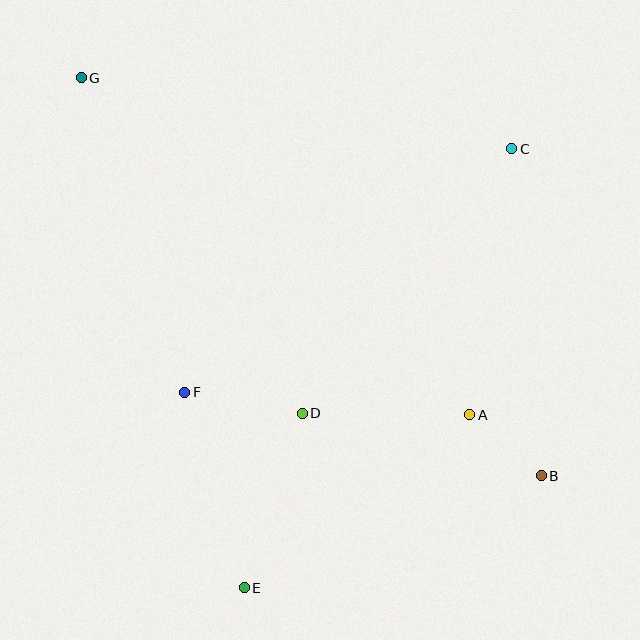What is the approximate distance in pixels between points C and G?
The distance between C and G is approximately 436 pixels.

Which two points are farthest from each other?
Points B and G are farthest from each other.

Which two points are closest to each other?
Points A and B are closest to each other.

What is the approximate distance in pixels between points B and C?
The distance between B and C is approximately 328 pixels.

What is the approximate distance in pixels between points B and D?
The distance between B and D is approximately 247 pixels.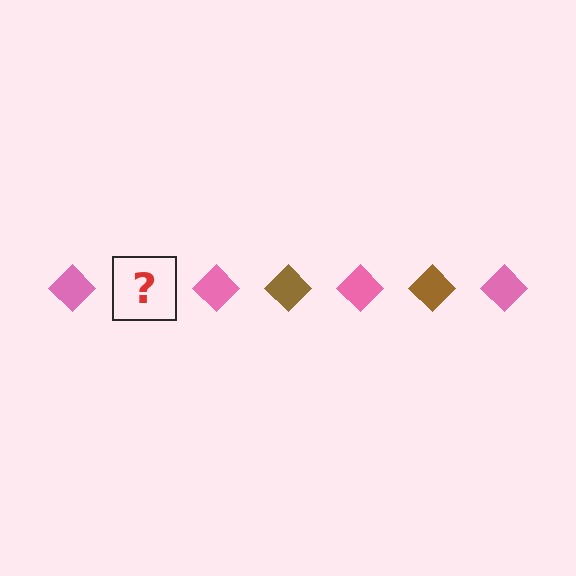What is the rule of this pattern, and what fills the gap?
The rule is that the pattern cycles through pink, brown diamonds. The gap should be filled with a brown diamond.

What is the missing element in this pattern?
The missing element is a brown diamond.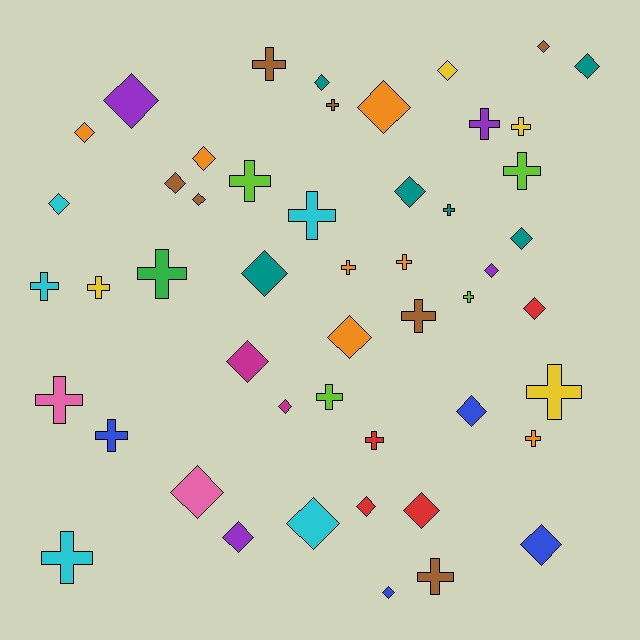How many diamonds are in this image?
There are 27 diamonds.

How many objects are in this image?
There are 50 objects.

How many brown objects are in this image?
There are 7 brown objects.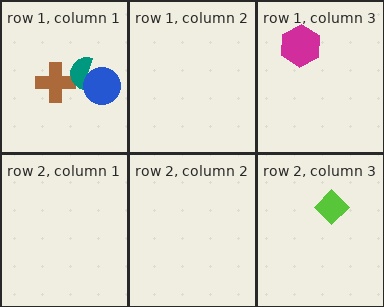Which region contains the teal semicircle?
The row 1, column 1 region.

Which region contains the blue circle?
The row 1, column 1 region.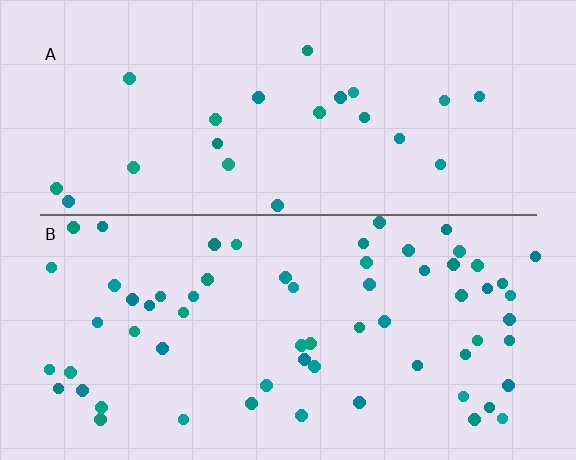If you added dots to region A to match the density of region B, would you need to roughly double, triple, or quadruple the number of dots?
Approximately triple.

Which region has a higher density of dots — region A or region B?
B (the bottom).